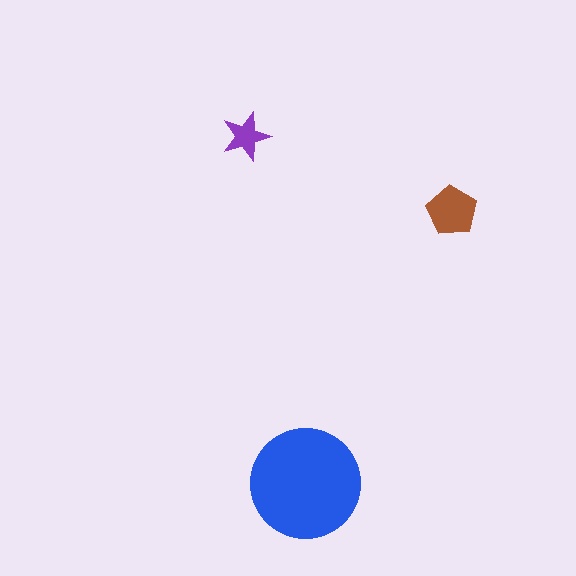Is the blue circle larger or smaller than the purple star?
Larger.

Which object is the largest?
The blue circle.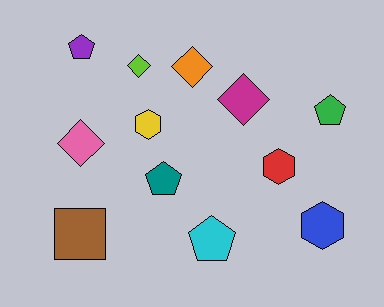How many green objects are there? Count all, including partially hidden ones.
There is 1 green object.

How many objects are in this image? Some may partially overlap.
There are 12 objects.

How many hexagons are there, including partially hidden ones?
There are 3 hexagons.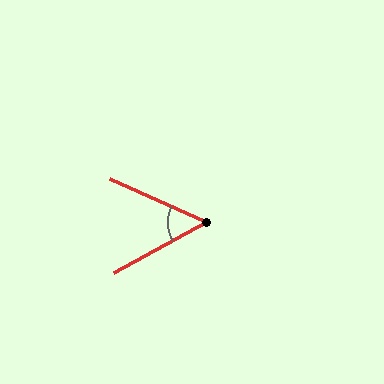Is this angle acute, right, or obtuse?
It is acute.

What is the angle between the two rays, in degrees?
Approximately 53 degrees.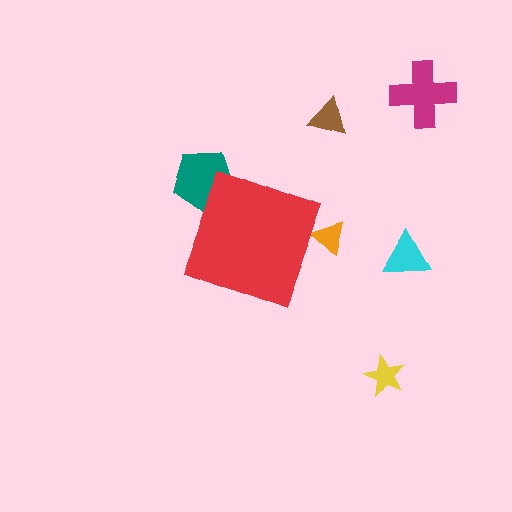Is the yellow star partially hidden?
No, the yellow star is fully visible.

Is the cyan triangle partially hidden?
No, the cyan triangle is fully visible.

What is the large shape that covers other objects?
A red diamond.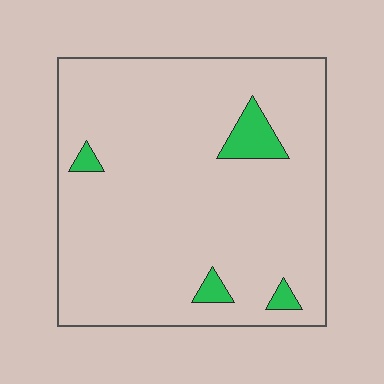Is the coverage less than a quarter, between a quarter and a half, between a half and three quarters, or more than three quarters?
Less than a quarter.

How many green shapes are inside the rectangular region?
4.